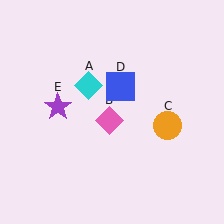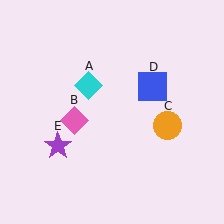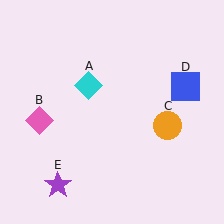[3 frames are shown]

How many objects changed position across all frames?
3 objects changed position: pink diamond (object B), blue square (object D), purple star (object E).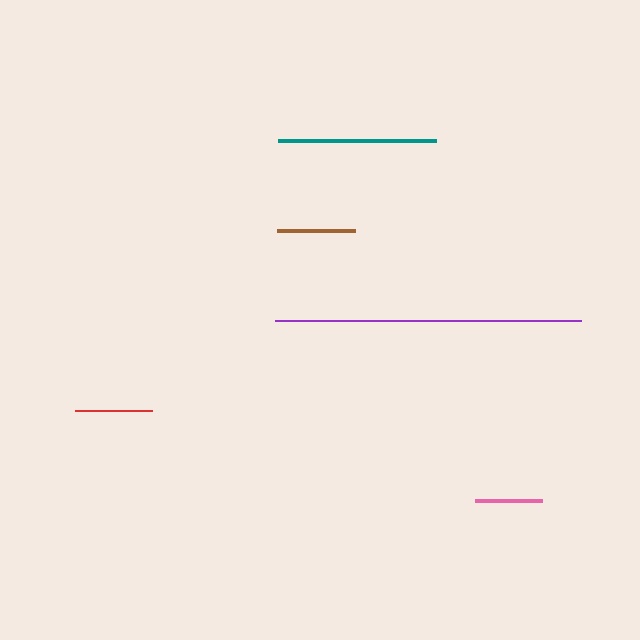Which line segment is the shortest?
The pink line is the shortest at approximately 67 pixels.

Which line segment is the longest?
The purple line is the longest at approximately 306 pixels.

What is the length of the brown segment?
The brown segment is approximately 77 pixels long.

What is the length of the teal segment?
The teal segment is approximately 159 pixels long.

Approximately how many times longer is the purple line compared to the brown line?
The purple line is approximately 4.0 times the length of the brown line.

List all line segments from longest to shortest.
From longest to shortest: purple, teal, brown, red, pink.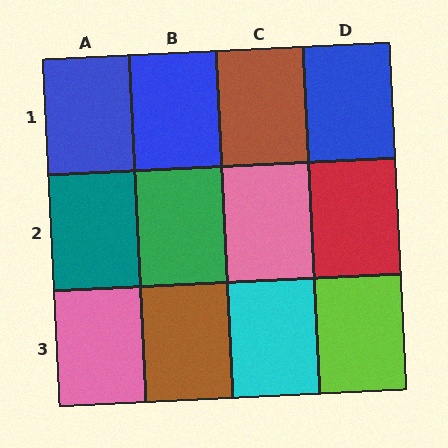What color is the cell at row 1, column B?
Blue.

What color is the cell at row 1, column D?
Blue.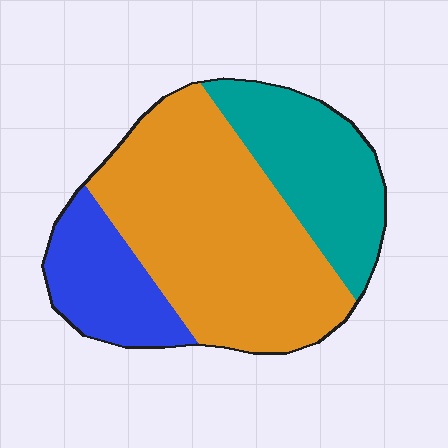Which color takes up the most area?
Orange, at roughly 55%.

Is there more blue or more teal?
Teal.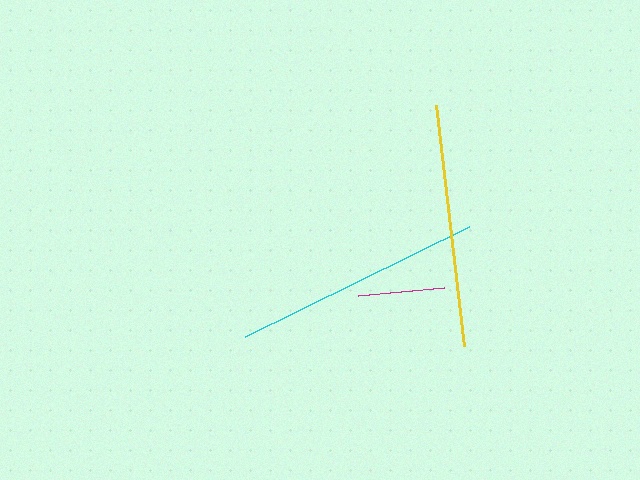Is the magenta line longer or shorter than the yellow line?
The yellow line is longer than the magenta line.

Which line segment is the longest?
The cyan line is the longest at approximately 250 pixels.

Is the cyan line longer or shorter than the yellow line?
The cyan line is longer than the yellow line.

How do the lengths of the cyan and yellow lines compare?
The cyan and yellow lines are approximately the same length.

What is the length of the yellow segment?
The yellow segment is approximately 242 pixels long.